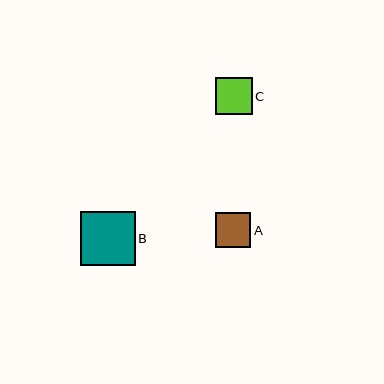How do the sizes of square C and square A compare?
Square C and square A are approximately the same size.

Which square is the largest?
Square B is the largest with a size of approximately 54 pixels.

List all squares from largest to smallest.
From largest to smallest: B, C, A.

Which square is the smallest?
Square A is the smallest with a size of approximately 36 pixels.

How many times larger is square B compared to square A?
Square B is approximately 1.5 times the size of square A.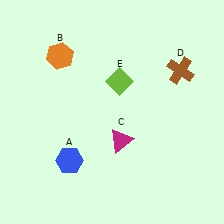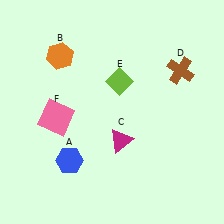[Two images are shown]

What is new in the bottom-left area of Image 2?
A pink square (F) was added in the bottom-left area of Image 2.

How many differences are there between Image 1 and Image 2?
There is 1 difference between the two images.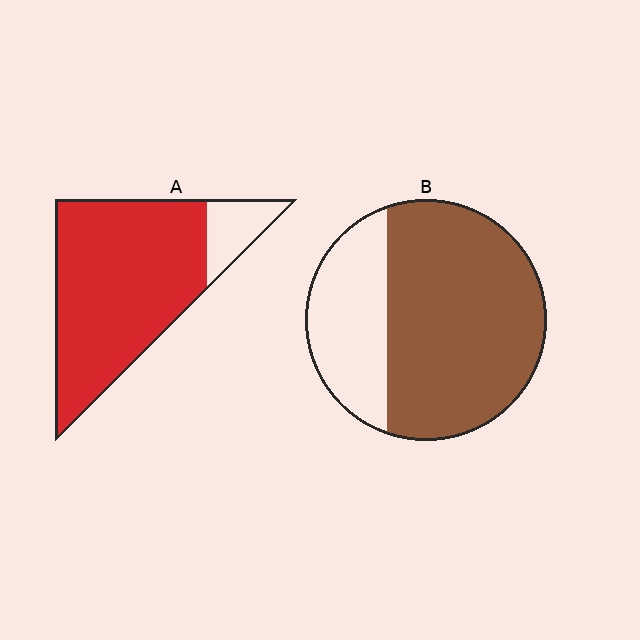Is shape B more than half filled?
Yes.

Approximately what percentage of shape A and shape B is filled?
A is approximately 85% and B is approximately 70%.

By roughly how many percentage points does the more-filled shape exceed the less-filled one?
By roughly 15 percentage points (A over B).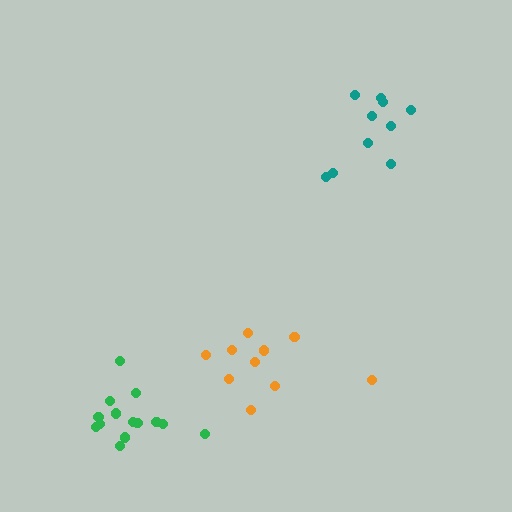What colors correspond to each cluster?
The clusters are colored: green, teal, orange.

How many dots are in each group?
Group 1: 14 dots, Group 2: 10 dots, Group 3: 10 dots (34 total).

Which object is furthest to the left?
The green cluster is leftmost.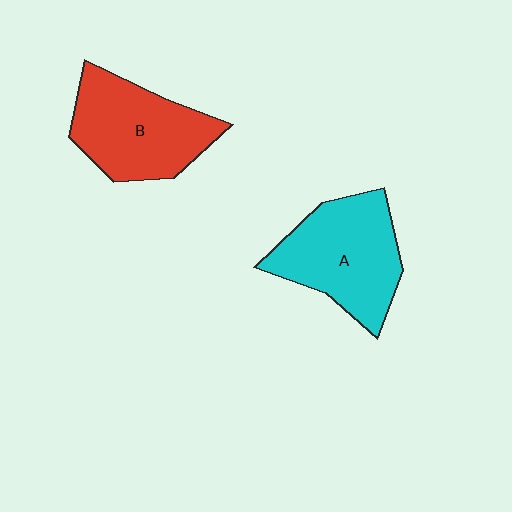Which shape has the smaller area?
Shape B (red).